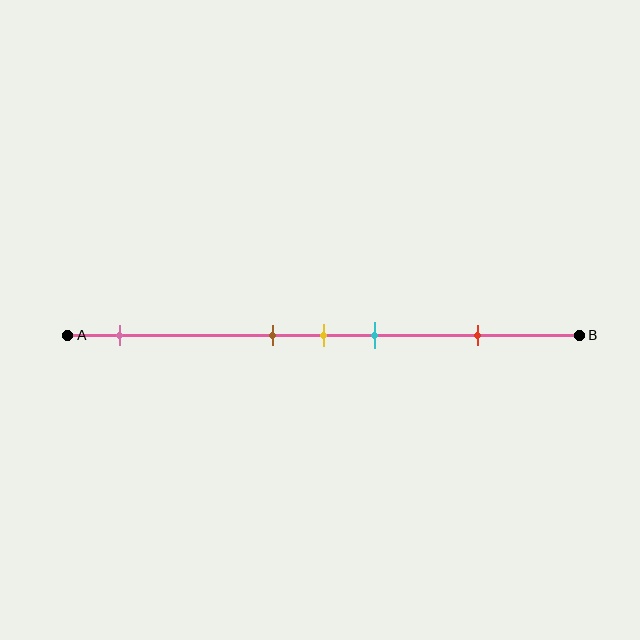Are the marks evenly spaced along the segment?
No, the marks are not evenly spaced.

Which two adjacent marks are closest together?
The brown and yellow marks are the closest adjacent pair.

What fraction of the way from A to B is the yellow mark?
The yellow mark is approximately 50% (0.5) of the way from A to B.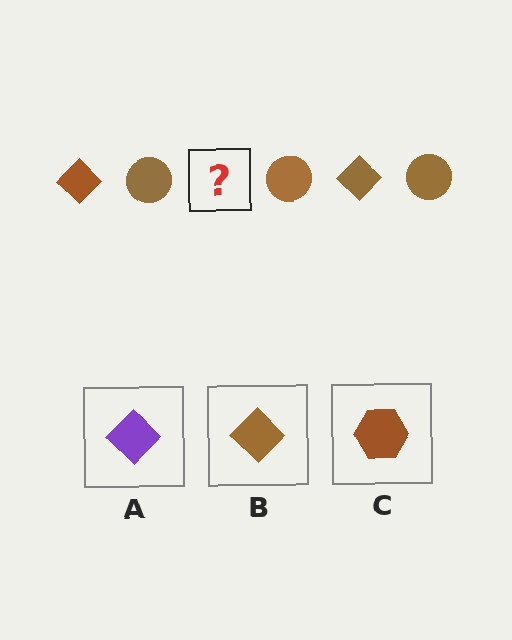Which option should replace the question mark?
Option B.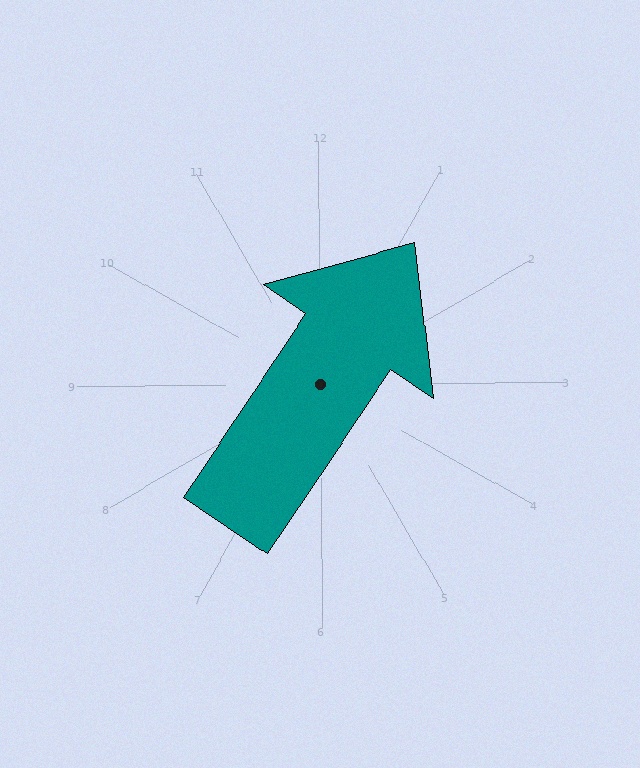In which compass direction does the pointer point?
Northeast.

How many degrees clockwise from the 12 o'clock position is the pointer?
Approximately 34 degrees.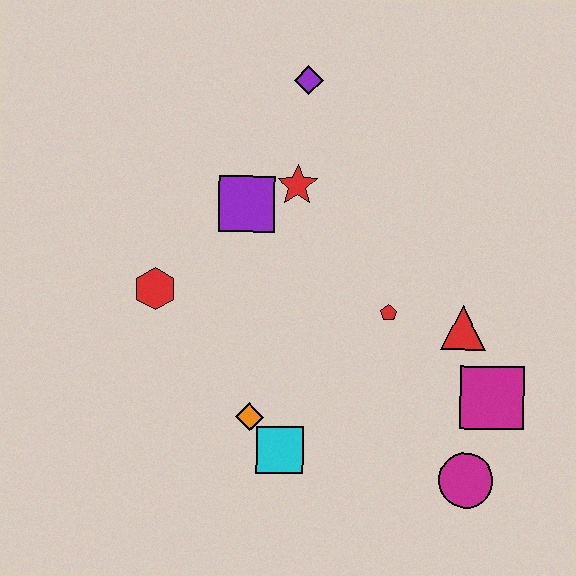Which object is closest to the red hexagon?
The purple square is closest to the red hexagon.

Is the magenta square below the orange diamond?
No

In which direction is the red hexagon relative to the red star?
The red hexagon is to the left of the red star.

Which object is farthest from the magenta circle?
The purple diamond is farthest from the magenta circle.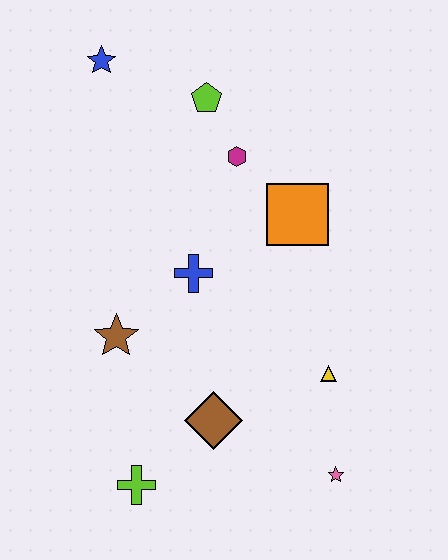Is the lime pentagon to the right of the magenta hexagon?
No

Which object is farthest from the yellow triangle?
The blue star is farthest from the yellow triangle.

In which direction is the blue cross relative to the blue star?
The blue cross is below the blue star.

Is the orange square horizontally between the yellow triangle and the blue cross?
Yes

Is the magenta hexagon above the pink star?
Yes